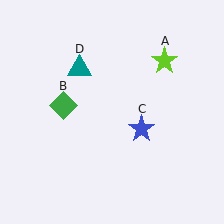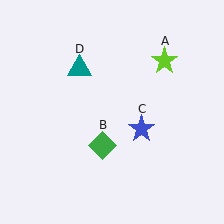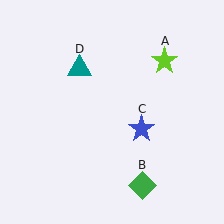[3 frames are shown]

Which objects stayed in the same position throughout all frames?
Lime star (object A) and blue star (object C) and teal triangle (object D) remained stationary.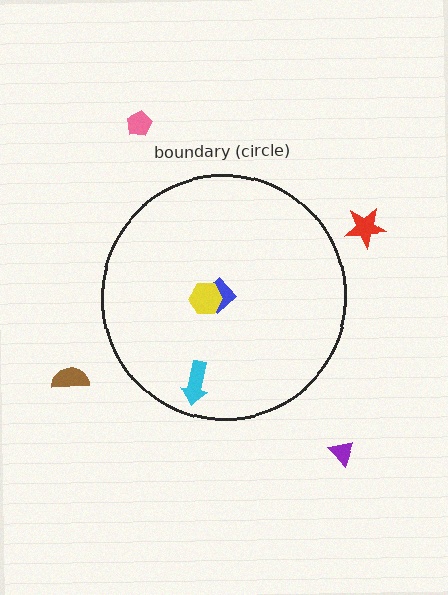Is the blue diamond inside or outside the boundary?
Inside.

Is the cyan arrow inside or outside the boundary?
Inside.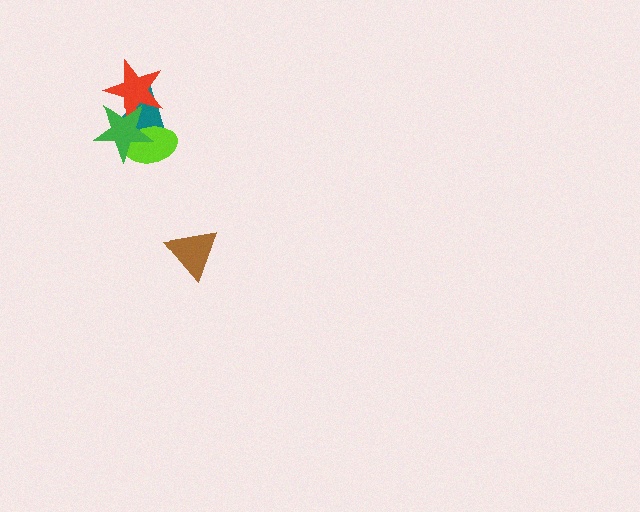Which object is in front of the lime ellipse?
The green star is in front of the lime ellipse.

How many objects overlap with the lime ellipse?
2 objects overlap with the lime ellipse.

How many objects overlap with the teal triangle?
3 objects overlap with the teal triangle.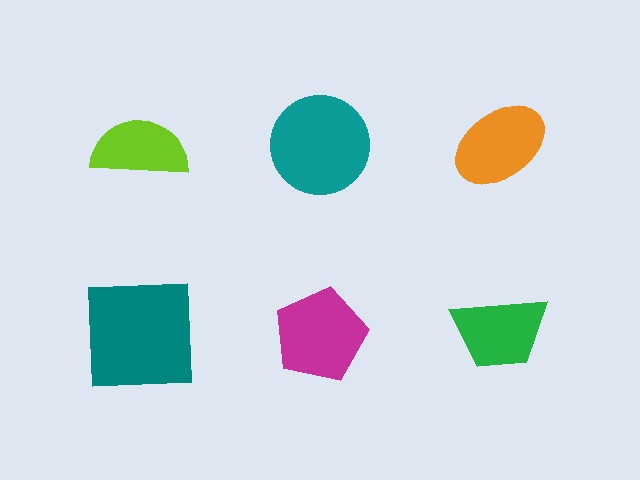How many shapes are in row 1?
3 shapes.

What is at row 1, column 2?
A teal circle.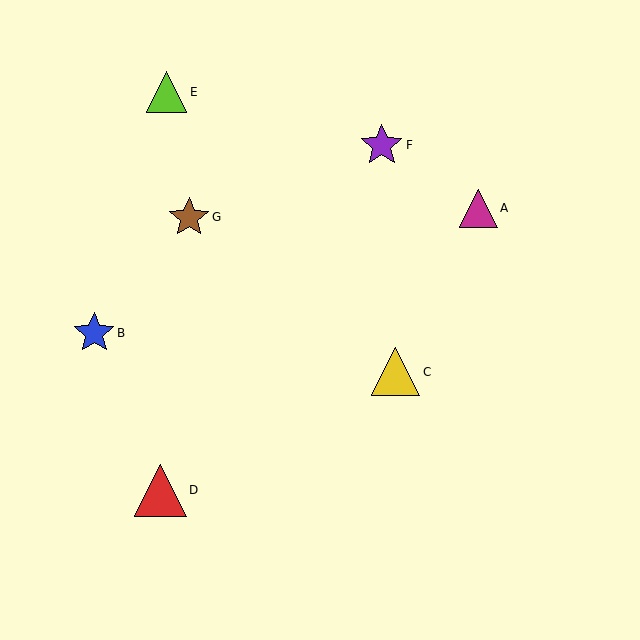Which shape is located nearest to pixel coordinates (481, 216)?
The magenta triangle (labeled A) at (478, 208) is nearest to that location.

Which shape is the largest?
The red triangle (labeled D) is the largest.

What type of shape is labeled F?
Shape F is a purple star.